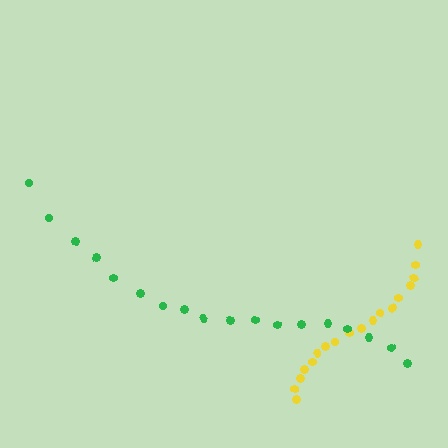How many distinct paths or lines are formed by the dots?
There are 2 distinct paths.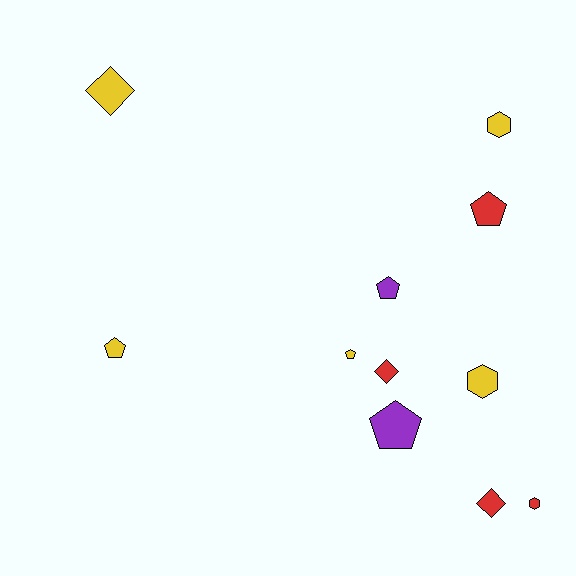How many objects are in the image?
There are 11 objects.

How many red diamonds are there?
There are 2 red diamonds.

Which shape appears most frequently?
Pentagon, with 5 objects.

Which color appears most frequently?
Yellow, with 5 objects.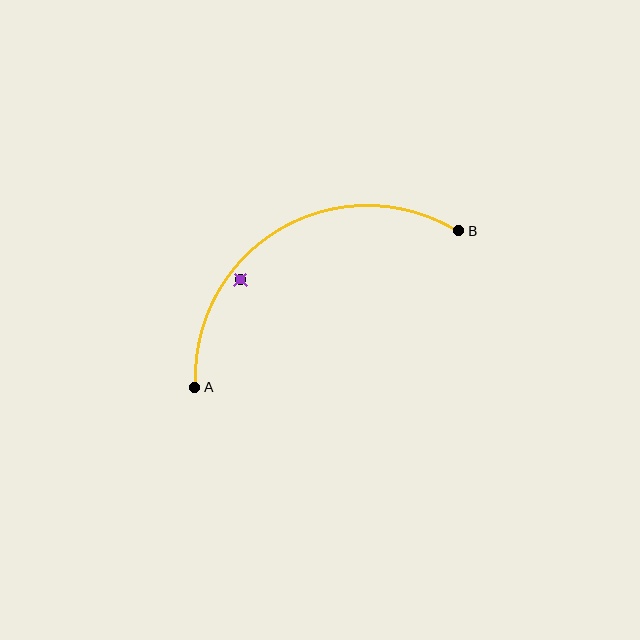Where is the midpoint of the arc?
The arc midpoint is the point on the curve farthest from the straight line joining A and B. It sits above that line.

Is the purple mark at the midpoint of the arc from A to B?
No — the purple mark does not lie on the arc at all. It sits slightly inside the curve.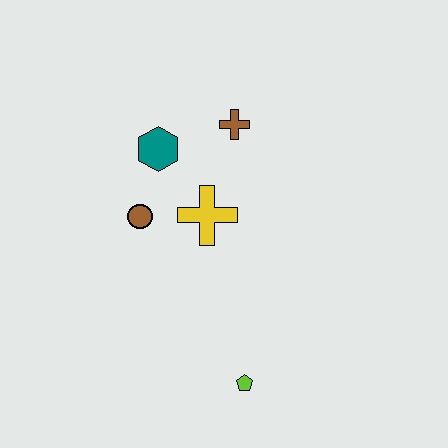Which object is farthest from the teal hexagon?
The lime pentagon is farthest from the teal hexagon.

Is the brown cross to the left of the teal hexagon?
No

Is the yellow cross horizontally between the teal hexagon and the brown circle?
No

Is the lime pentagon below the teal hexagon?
Yes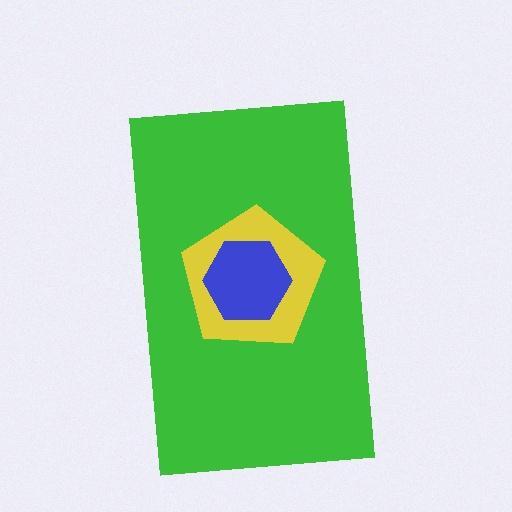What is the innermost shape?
The blue hexagon.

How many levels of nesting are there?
3.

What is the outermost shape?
The green rectangle.